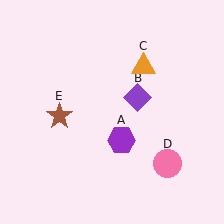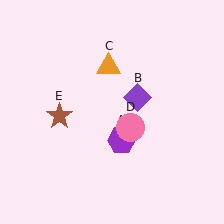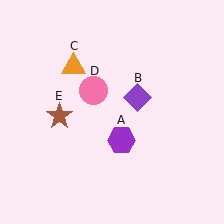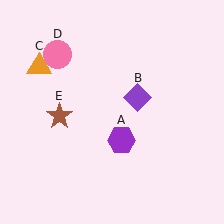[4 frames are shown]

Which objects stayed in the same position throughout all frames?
Purple hexagon (object A) and purple diamond (object B) and brown star (object E) remained stationary.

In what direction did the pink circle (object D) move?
The pink circle (object D) moved up and to the left.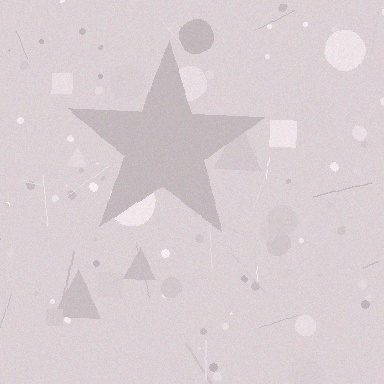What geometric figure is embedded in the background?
A star is embedded in the background.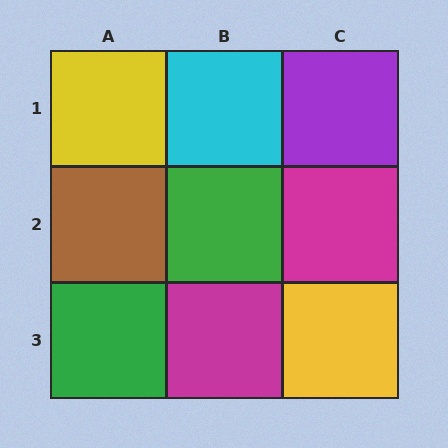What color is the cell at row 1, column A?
Yellow.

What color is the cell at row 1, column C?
Purple.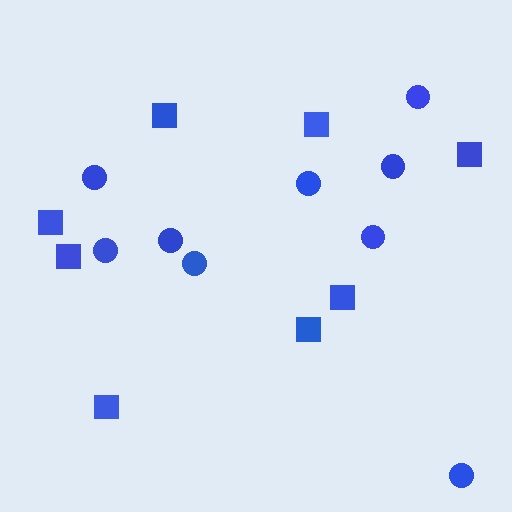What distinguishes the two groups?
There are 2 groups: one group of squares (8) and one group of circles (9).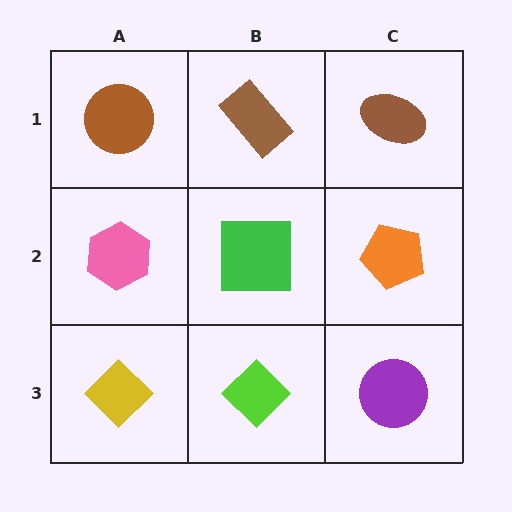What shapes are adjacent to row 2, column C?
A brown ellipse (row 1, column C), a purple circle (row 3, column C), a green square (row 2, column B).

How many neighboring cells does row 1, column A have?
2.